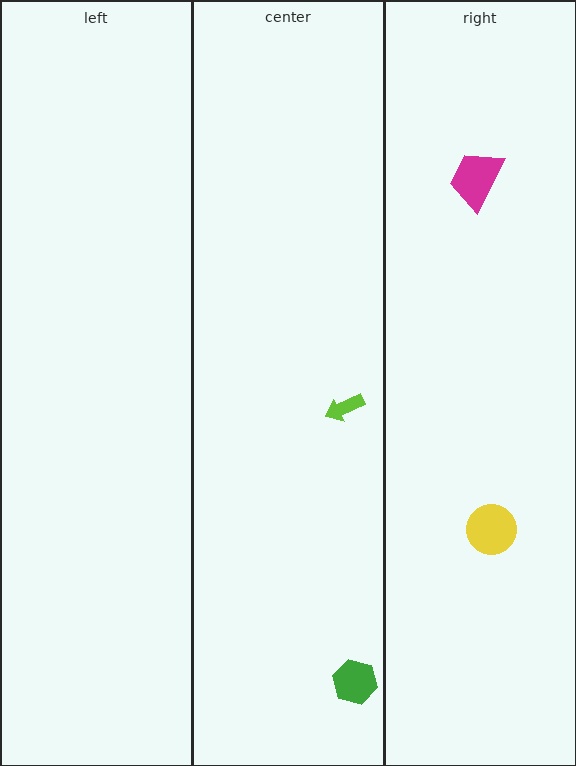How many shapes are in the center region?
2.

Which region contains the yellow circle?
The right region.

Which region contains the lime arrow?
The center region.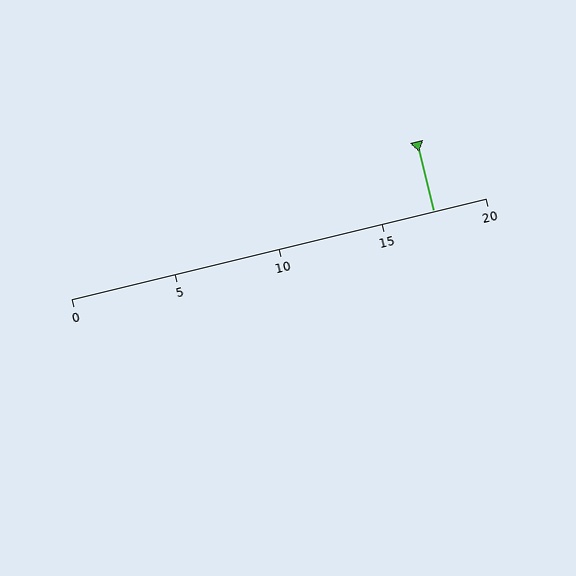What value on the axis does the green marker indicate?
The marker indicates approximately 17.5.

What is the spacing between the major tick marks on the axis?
The major ticks are spaced 5 apart.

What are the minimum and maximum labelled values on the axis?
The axis runs from 0 to 20.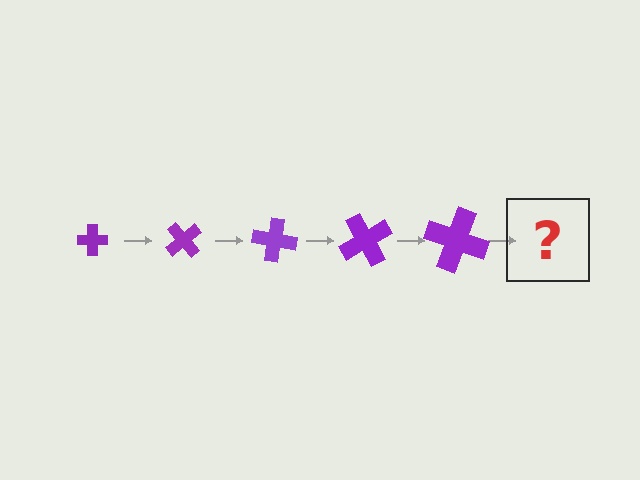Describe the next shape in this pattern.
It should be a cross, larger than the previous one and rotated 250 degrees from the start.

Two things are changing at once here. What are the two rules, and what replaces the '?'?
The two rules are that the cross grows larger each step and it rotates 50 degrees each step. The '?' should be a cross, larger than the previous one and rotated 250 degrees from the start.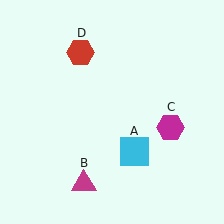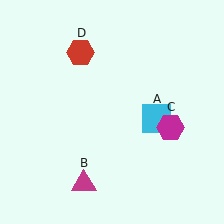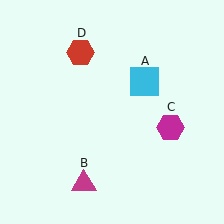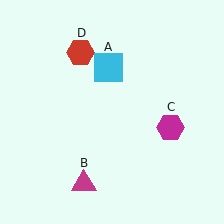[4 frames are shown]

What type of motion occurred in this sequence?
The cyan square (object A) rotated counterclockwise around the center of the scene.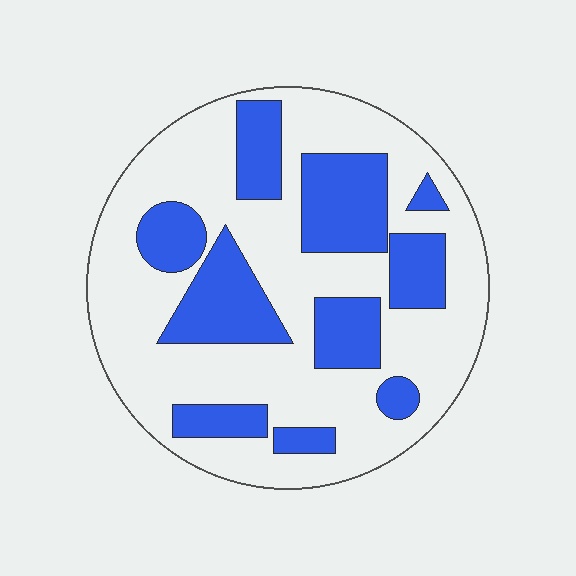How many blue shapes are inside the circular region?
10.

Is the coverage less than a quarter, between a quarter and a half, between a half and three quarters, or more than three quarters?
Between a quarter and a half.